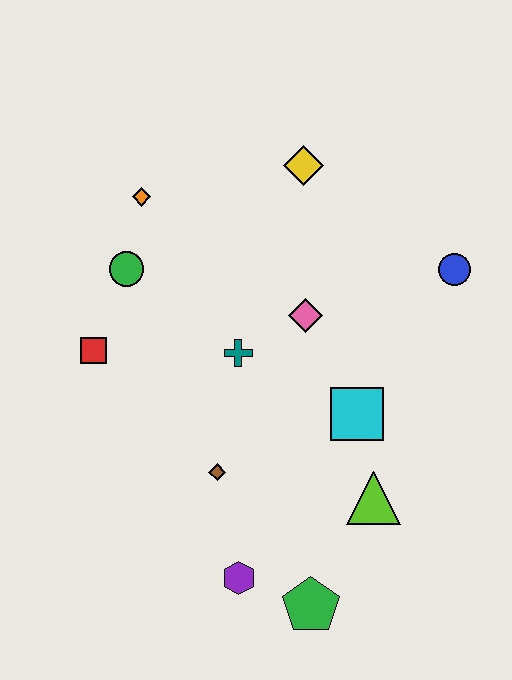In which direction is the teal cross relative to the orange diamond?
The teal cross is below the orange diamond.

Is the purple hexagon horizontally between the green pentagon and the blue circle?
No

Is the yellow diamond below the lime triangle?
No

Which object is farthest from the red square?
The blue circle is farthest from the red square.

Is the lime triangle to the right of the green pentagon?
Yes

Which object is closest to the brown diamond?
The purple hexagon is closest to the brown diamond.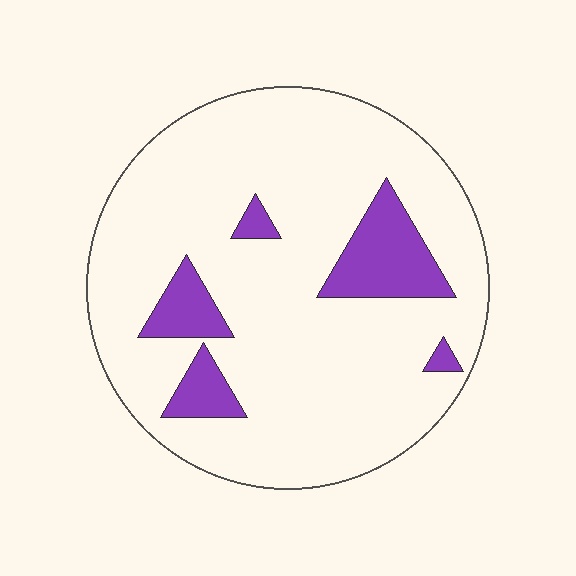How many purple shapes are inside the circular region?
5.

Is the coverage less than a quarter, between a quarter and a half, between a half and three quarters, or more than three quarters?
Less than a quarter.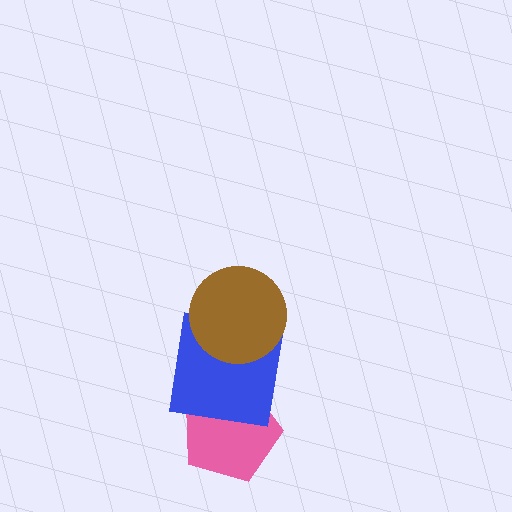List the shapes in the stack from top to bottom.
From top to bottom: the brown circle, the blue square, the pink pentagon.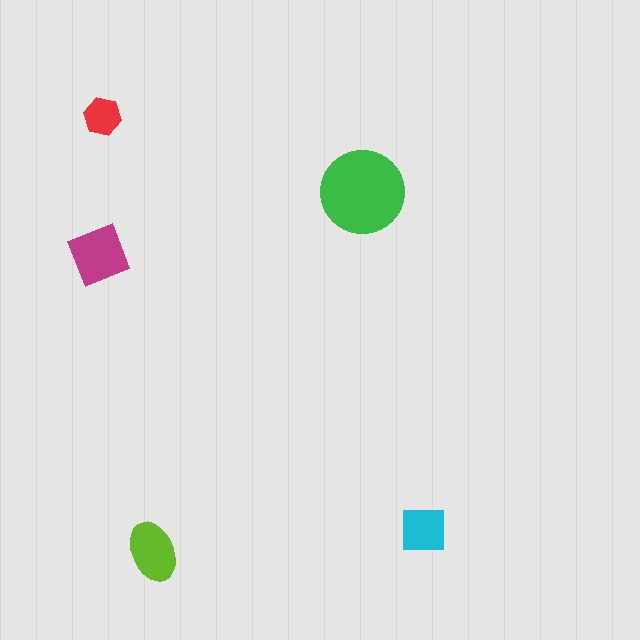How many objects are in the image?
There are 5 objects in the image.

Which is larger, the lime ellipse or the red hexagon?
The lime ellipse.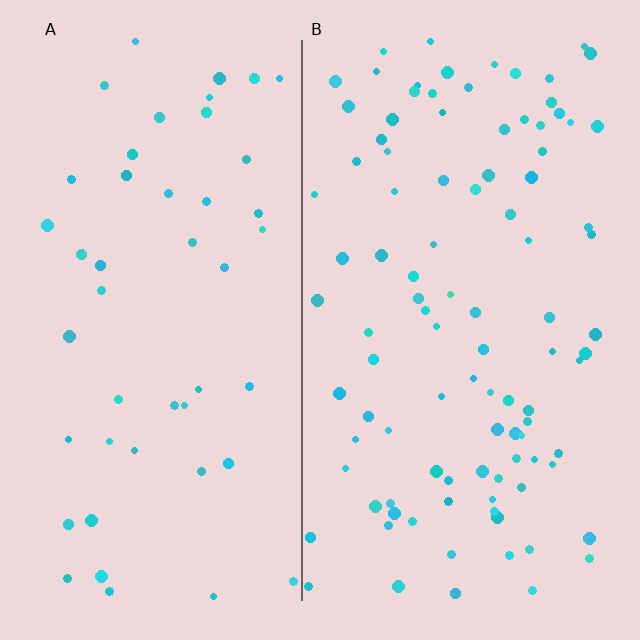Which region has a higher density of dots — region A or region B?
B (the right).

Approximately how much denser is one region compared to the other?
Approximately 2.2× — region B over region A.